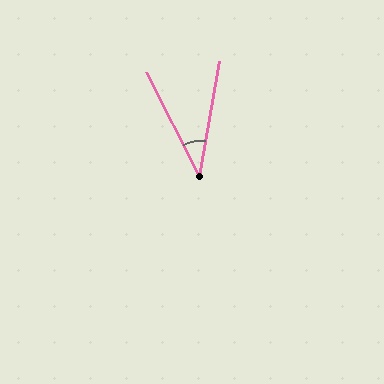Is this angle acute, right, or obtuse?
It is acute.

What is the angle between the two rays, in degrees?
Approximately 37 degrees.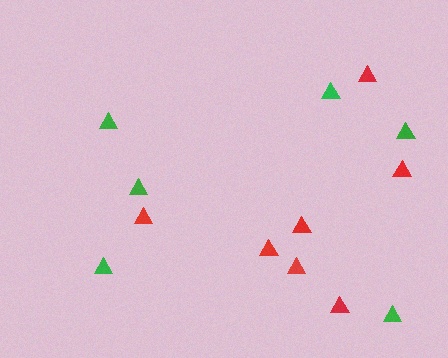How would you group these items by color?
There are 2 groups: one group of red triangles (7) and one group of green triangles (6).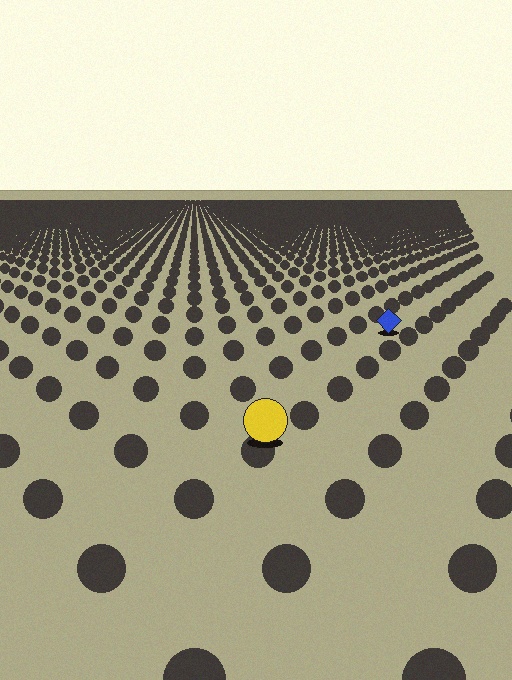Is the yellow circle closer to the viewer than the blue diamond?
Yes. The yellow circle is closer — you can tell from the texture gradient: the ground texture is coarser near it.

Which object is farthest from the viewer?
The blue diamond is farthest from the viewer. It appears smaller and the ground texture around it is denser.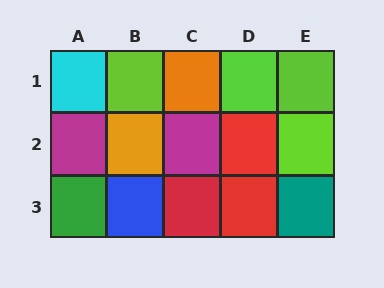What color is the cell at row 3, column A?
Green.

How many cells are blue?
1 cell is blue.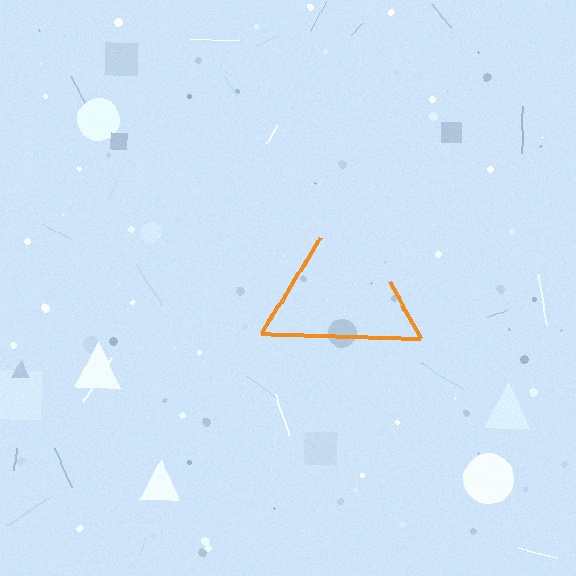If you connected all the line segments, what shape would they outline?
They would outline a triangle.